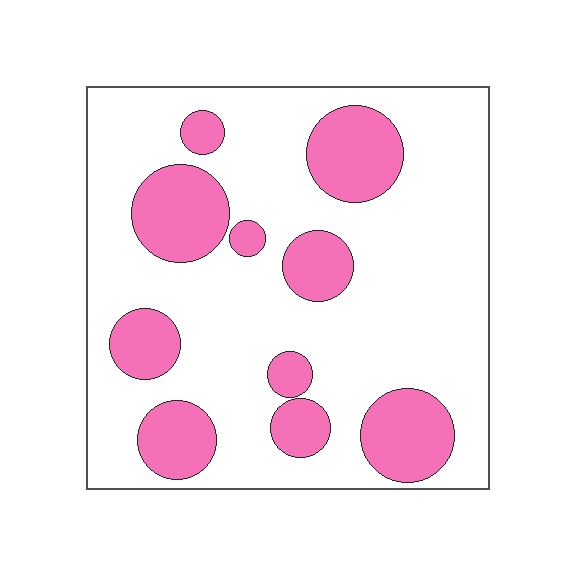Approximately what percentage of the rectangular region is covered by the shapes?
Approximately 25%.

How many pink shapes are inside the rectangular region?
10.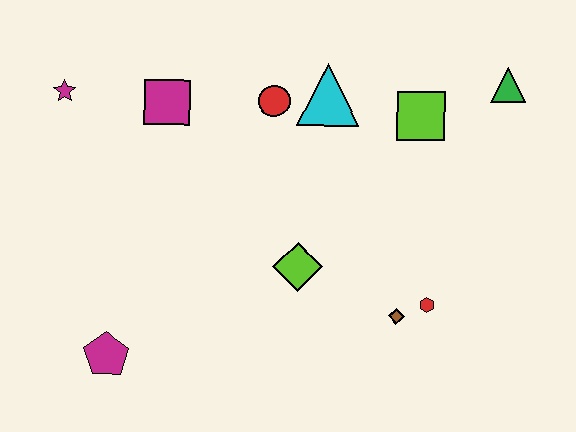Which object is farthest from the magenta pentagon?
The green triangle is farthest from the magenta pentagon.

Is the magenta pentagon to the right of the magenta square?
No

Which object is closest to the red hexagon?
The brown diamond is closest to the red hexagon.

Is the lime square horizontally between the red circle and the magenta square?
No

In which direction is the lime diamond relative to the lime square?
The lime diamond is below the lime square.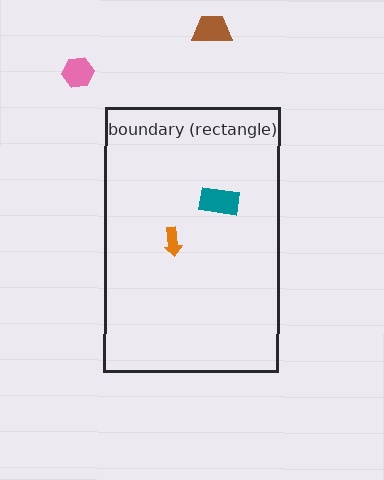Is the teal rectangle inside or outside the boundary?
Inside.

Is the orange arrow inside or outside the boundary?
Inside.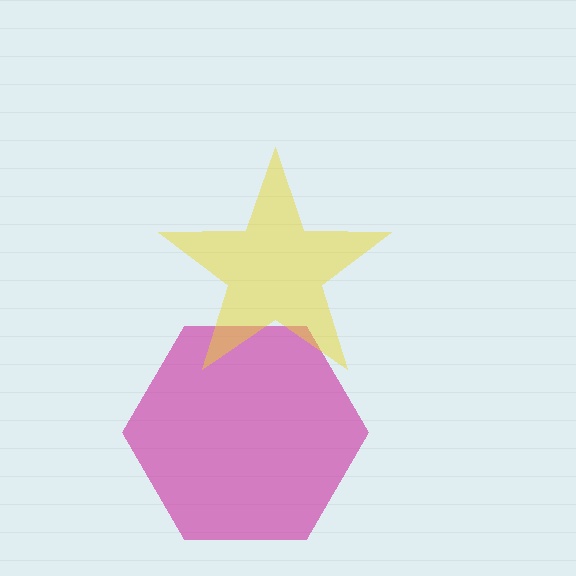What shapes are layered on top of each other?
The layered shapes are: a magenta hexagon, a yellow star.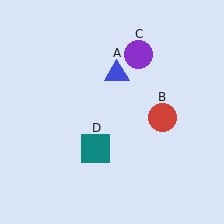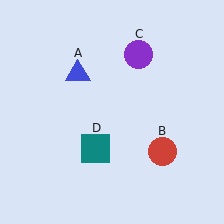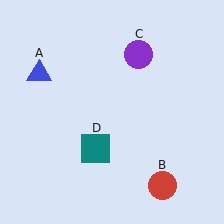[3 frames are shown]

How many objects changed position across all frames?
2 objects changed position: blue triangle (object A), red circle (object B).